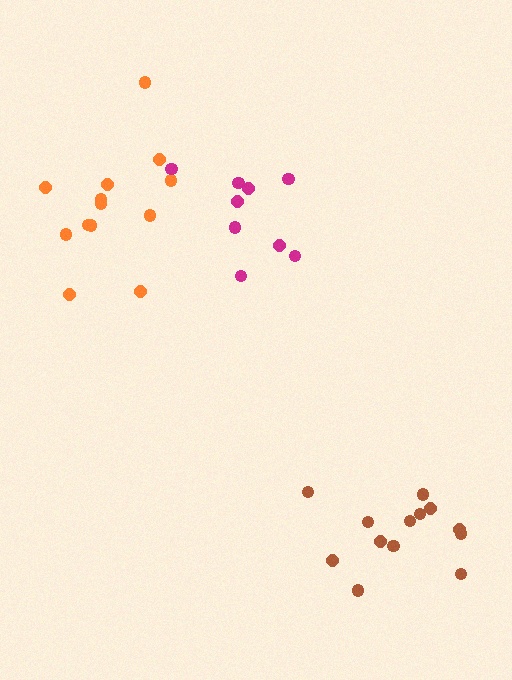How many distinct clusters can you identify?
There are 3 distinct clusters.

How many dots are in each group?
Group 1: 13 dots, Group 2: 13 dots, Group 3: 9 dots (35 total).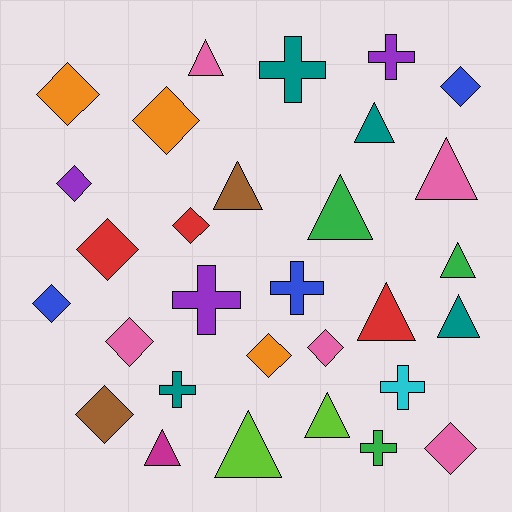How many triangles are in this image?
There are 11 triangles.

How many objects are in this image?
There are 30 objects.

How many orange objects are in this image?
There are 3 orange objects.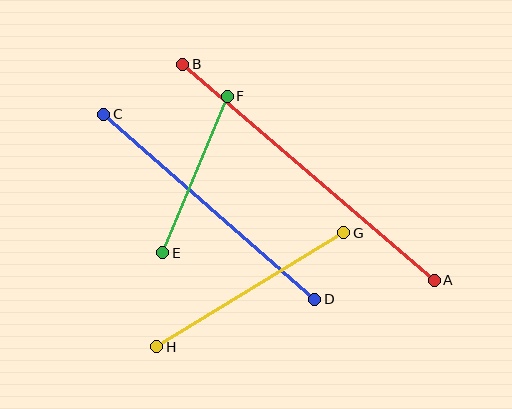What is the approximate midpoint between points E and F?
The midpoint is at approximately (195, 174) pixels.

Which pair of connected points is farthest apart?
Points A and B are farthest apart.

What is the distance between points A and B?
The distance is approximately 331 pixels.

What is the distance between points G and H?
The distance is approximately 219 pixels.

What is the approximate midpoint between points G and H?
The midpoint is at approximately (250, 290) pixels.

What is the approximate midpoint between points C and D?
The midpoint is at approximately (209, 207) pixels.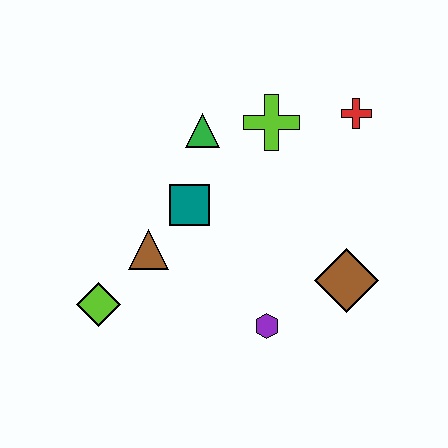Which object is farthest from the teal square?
The red cross is farthest from the teal square.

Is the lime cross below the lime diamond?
No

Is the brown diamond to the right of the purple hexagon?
Yes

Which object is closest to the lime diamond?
The brown triangle is closest to the lime diamond.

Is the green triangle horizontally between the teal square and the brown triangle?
No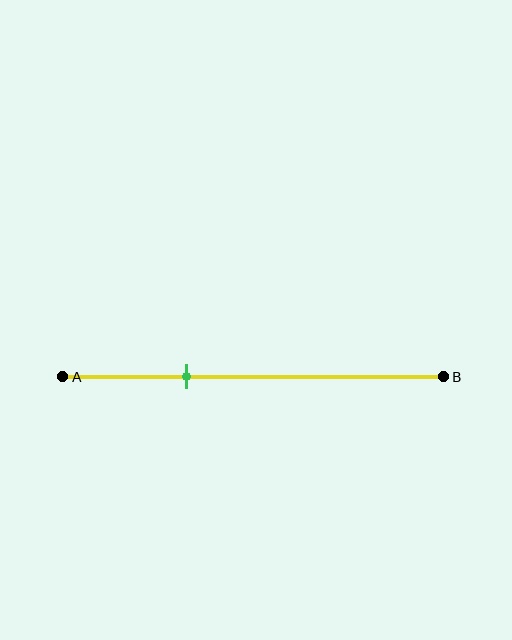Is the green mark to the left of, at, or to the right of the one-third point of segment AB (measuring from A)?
The green mark is approximately at the one-third point of segment AB.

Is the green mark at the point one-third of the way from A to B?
Yes, the mark is approximately at the one-third point.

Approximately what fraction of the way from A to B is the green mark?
The green mark is approximately 30% of the way from A to B.